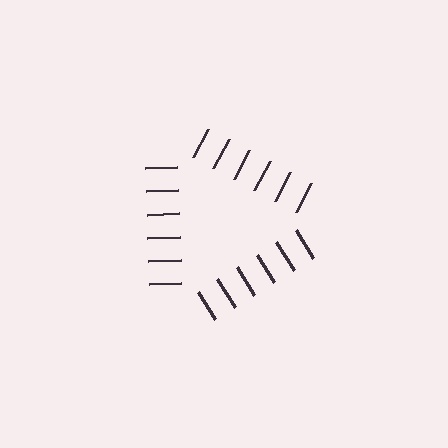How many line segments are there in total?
18 — 6 along each of the 3 edges.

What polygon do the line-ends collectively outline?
An illusory triangle — the line segments terminate on its edges but no continuous stroke is drawn.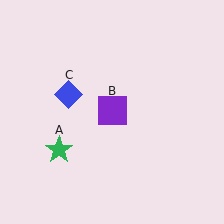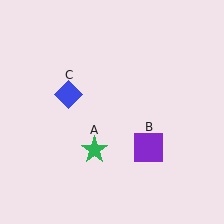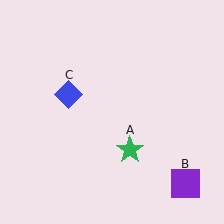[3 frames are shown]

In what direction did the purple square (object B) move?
The purple square (object B) moved down and to the right.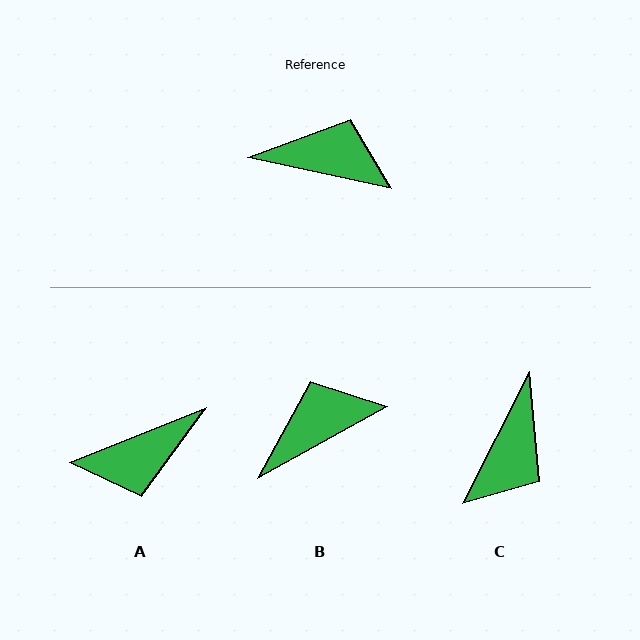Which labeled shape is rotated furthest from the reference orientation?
A, about 146 degrees away.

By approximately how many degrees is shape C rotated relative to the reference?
Approximately 105 degrees clockwise.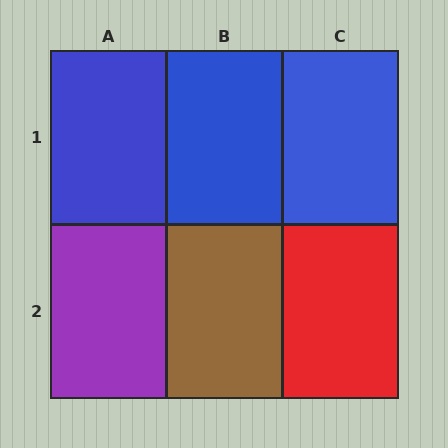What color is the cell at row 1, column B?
Blue.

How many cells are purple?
1 cell is purple.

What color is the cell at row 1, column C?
Blue.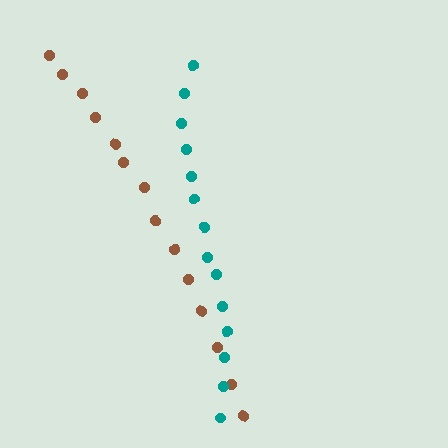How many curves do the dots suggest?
There are 2 distinct paths.